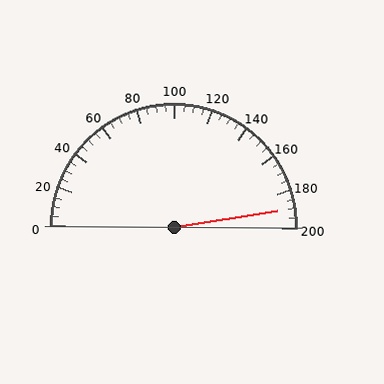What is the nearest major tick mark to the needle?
The nearest major tick mark is 200.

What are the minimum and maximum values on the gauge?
The gauge ranges from 0 to 200.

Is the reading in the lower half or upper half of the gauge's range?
The reading is in the upper half of the range (0 to 200).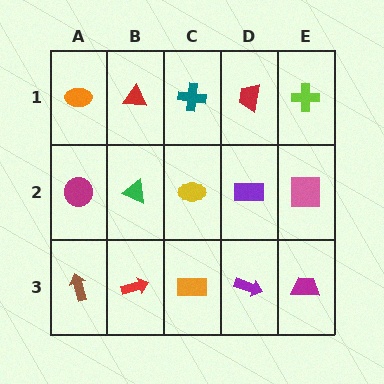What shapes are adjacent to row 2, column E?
A lime cross (row 1, column E), a magenta trapezoid (row 3, column E), a purple rectangle (row 2, column D).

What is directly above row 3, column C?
A yellow ellipse.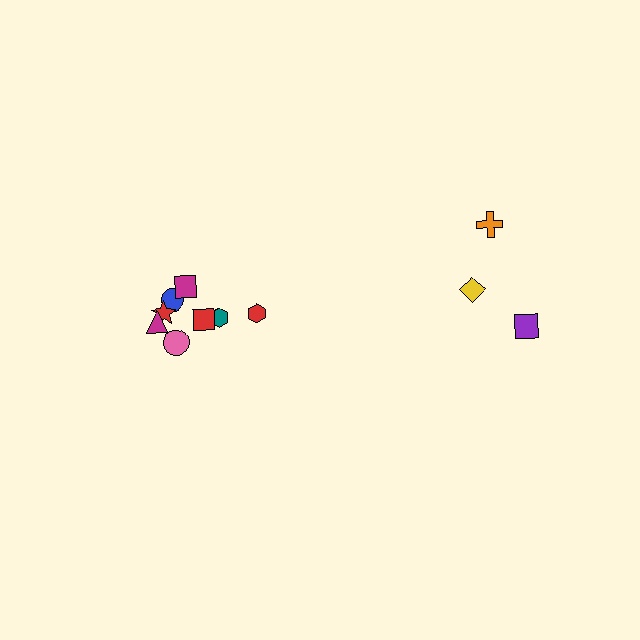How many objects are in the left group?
There are 8 objects.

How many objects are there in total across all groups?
There are 11 objects.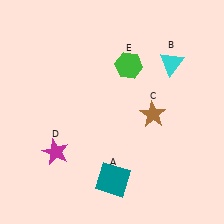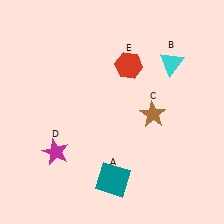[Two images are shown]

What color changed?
The hexagon (E) changed from green in Image 1 to red in Image 2.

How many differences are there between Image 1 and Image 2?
There is 1 difference between the two images.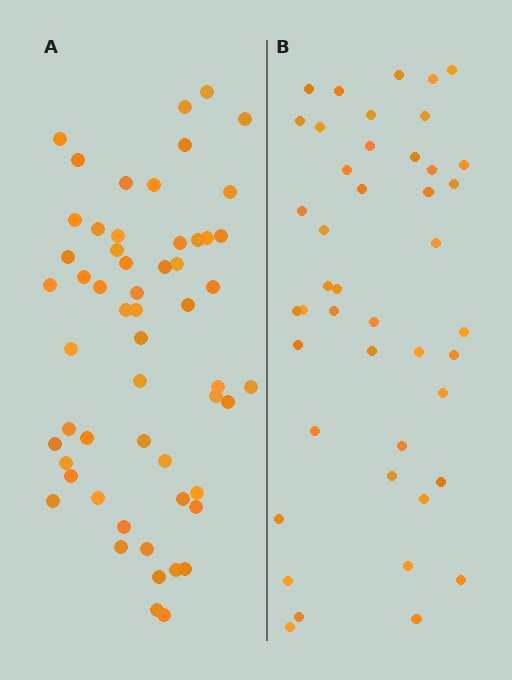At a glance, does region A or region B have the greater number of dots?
Region A (the left region) has more dots.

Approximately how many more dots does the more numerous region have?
Region A has roughly 12 or so more dots than region B.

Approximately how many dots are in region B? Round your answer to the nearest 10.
About 40 dots. (The exact count is 44, which rounds to 40.)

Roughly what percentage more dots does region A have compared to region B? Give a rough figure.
About 25% more.